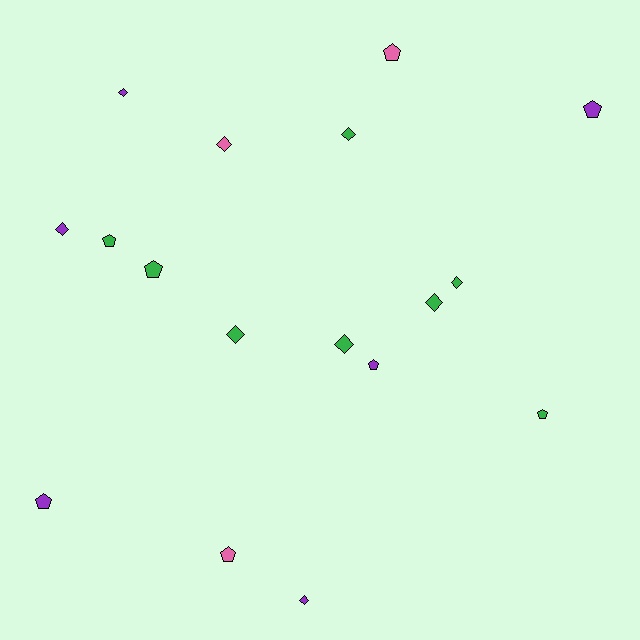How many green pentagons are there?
There are 3 green pentagons.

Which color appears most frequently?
Green, with 8 objects.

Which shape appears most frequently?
Diamond, with 9 objects.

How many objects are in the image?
There are 17 objects.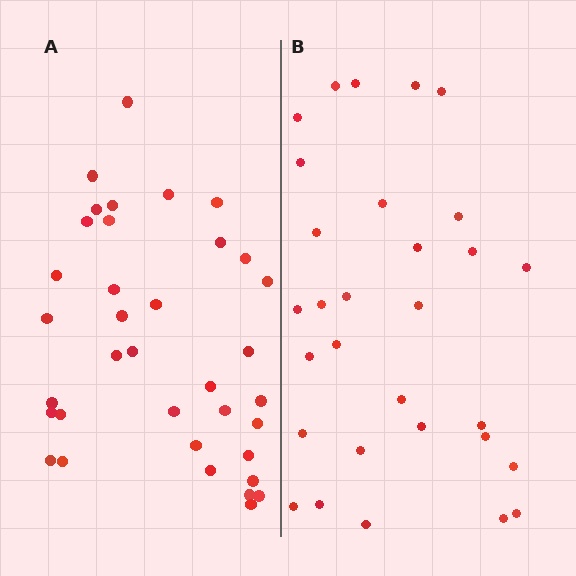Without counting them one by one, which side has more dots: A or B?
Region A (the left region) has more dots.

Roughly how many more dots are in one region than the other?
Region A has about 6 more dots than region B.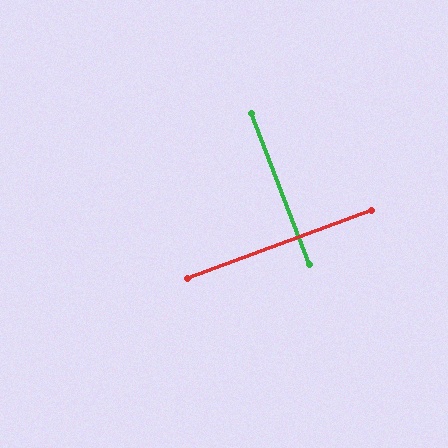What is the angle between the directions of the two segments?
Approximately 89 degrees.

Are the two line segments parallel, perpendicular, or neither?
Perpendicular — they meet at approximately 89°.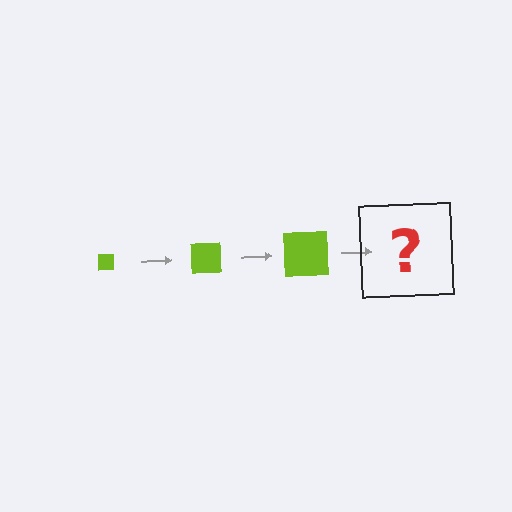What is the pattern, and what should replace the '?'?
The pattern is that the square gets progressively larger each step. The '?' should be a lime square, larger than the previous one.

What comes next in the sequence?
The next element should be a lime square, larger than the previous one.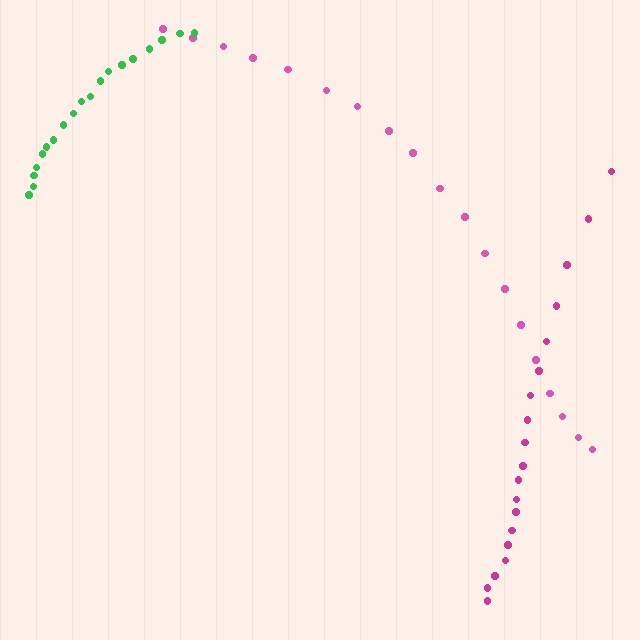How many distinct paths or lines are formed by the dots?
There are 3 distinct paths.